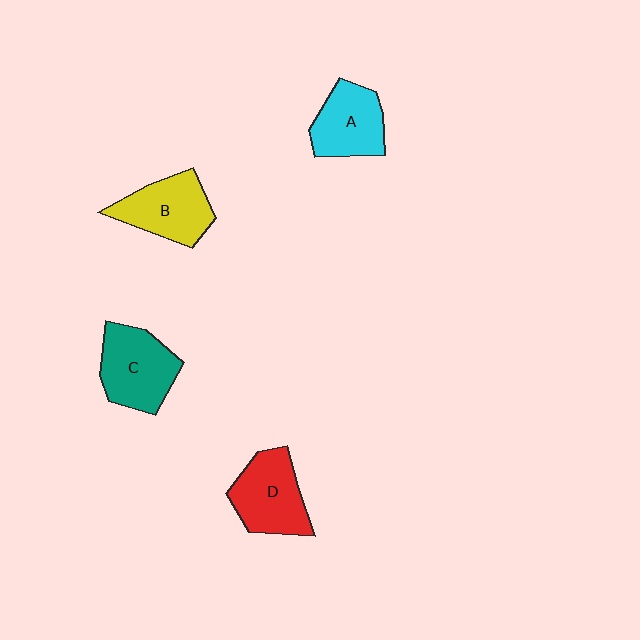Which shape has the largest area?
Shape C (teal).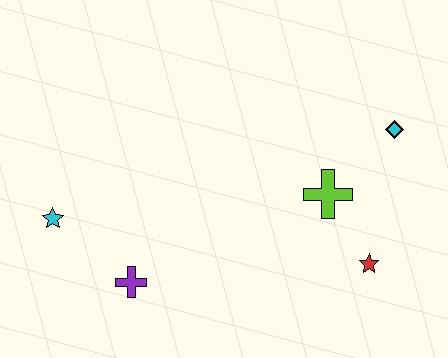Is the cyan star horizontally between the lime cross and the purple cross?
No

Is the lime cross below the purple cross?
No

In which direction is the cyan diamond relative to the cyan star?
The cyan diamond is to the right of the cyan star.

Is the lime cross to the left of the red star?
Yes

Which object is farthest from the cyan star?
The cyan diamond is farthest from the cyan star.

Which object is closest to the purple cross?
The cyan star is closest to the purple cross.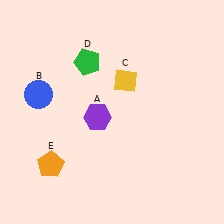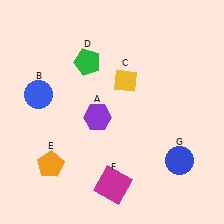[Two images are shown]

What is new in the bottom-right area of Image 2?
A blue circle (G) was added in the bottom-right area of Image 2.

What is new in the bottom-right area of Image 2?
A magenta square (F) was added in the bottom-right area of Image 2.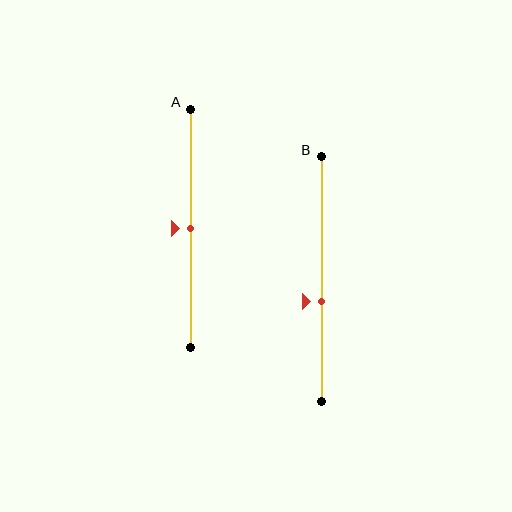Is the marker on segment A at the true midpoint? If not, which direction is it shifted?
Yes, the marker on segment A is at the true midpoint.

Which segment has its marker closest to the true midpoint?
Segment A has its marker closest to the true midpoint.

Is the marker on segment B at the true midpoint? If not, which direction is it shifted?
No, the marker on segment B is shifted downward by about 9% of the segment length.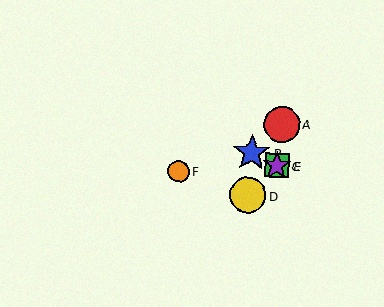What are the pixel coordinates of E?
Object E is at (277, 166).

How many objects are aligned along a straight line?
3 objects (B, C, E) are aligned along a straight line.